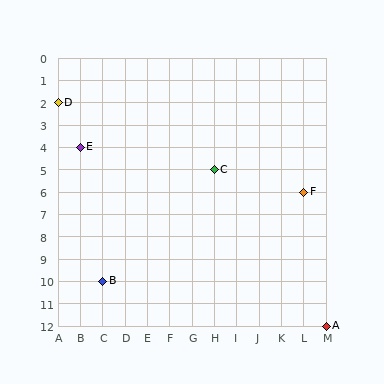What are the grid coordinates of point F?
Point F is at grid coordinates (L, 6).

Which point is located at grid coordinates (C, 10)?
Point B is at (C, 10).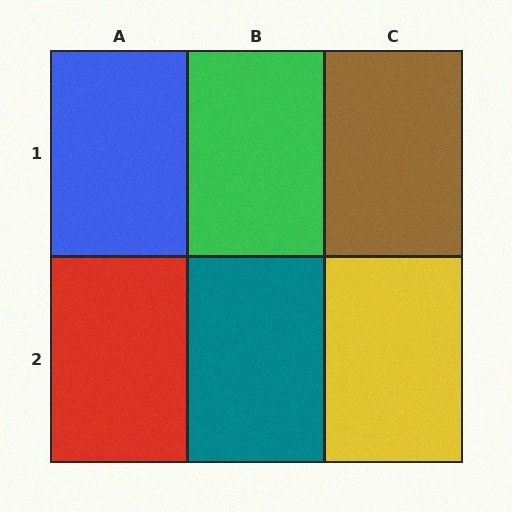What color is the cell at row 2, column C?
Yellow.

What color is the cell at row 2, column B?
Teal.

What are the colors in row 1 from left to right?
Blue, green, brown.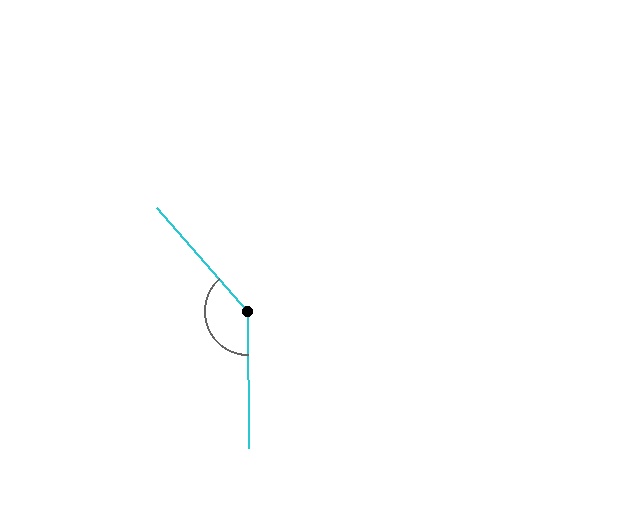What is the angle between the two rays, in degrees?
Approximately 139 degrees.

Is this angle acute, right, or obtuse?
It is obtuse.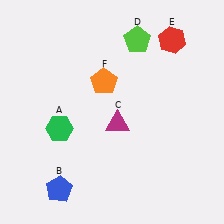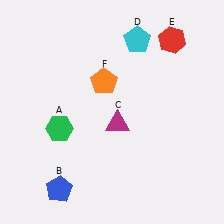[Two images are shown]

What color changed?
The pentagon (D) changed from lime in Image 1 to cyan in Image 2.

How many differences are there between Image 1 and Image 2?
There is 1 difference between the two images.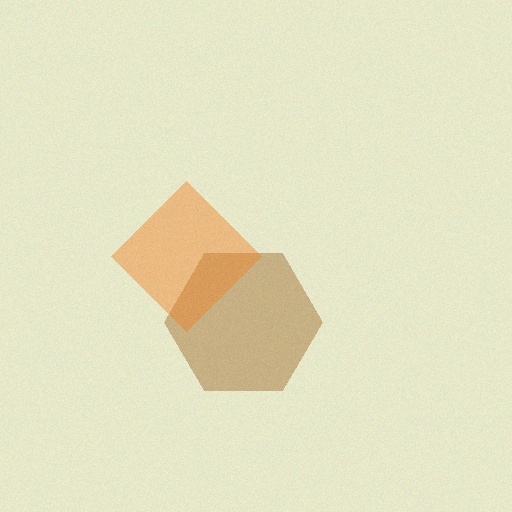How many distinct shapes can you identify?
There are 2 distinct shapes: a brown hexagon, an orange diamond.